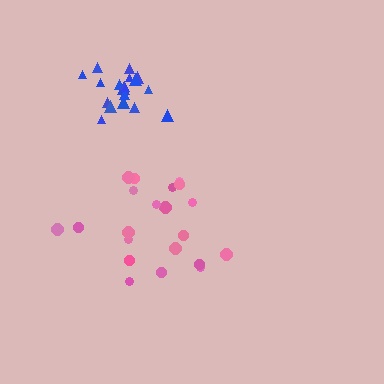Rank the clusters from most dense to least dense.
blue, pink.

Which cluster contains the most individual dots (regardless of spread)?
Pink (21).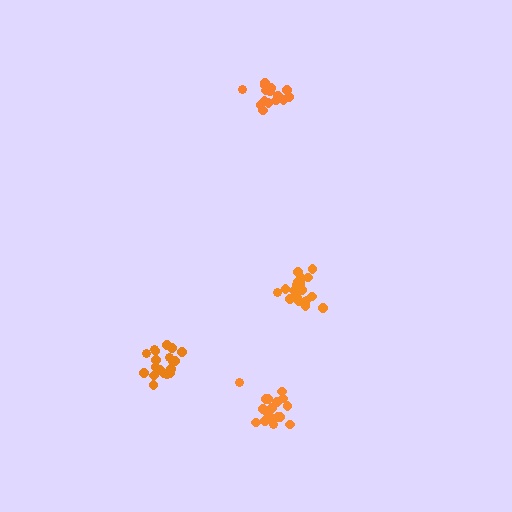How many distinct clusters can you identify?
There are 4 distinct clusters.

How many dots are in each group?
Group 1: 15 dots, Group 2: 19 dots, Group 3: 19 dots, Group 4: 19 dots (72 total).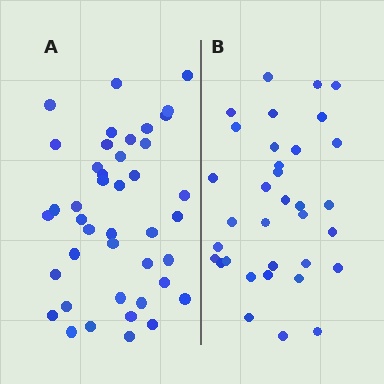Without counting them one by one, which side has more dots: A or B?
Region A (the left region) has more dots.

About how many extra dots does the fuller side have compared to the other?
Region A has roughly 8 or so more dots than region B.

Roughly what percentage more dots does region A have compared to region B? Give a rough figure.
About 25% more.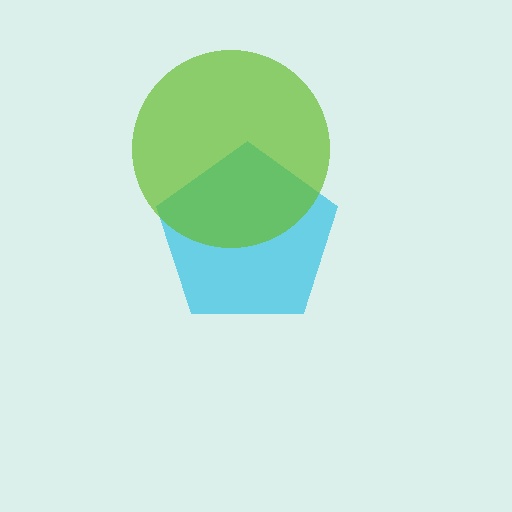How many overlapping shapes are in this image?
There are 2 overlapping shapes in the image.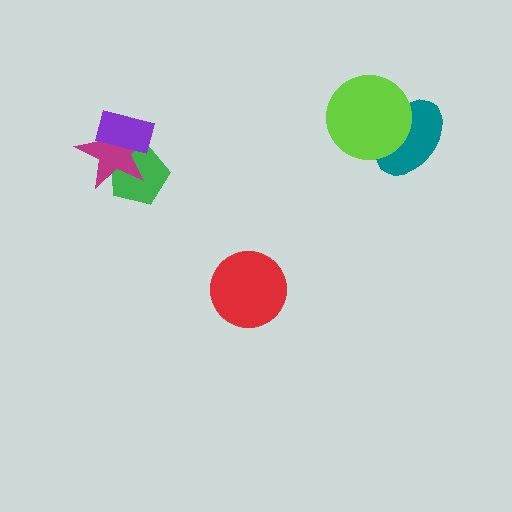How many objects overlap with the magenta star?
2 objects overlap with the magenta star.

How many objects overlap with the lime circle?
1 object overlaps with the lime circle.